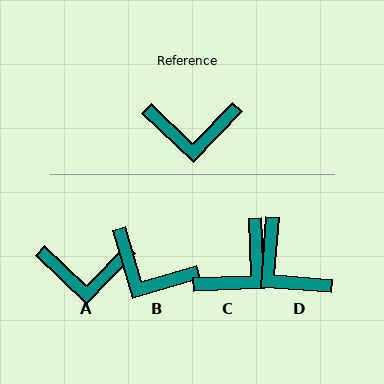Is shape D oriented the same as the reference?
No, it is off by about 51 degrees.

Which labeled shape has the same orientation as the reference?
A.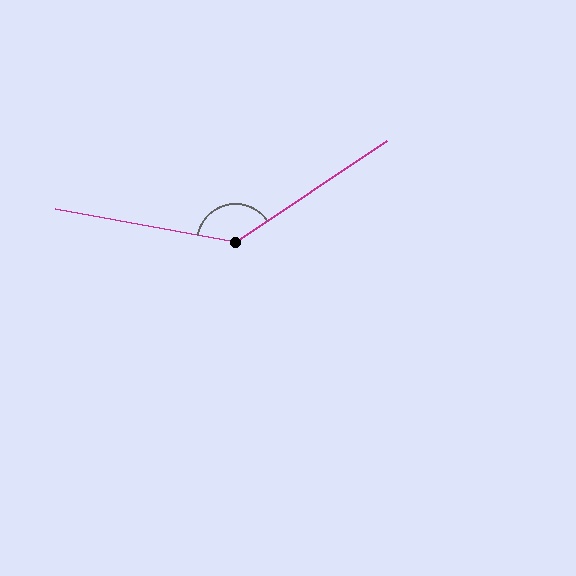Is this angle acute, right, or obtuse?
It is obtuse.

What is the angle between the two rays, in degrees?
Approximately 135 degrees.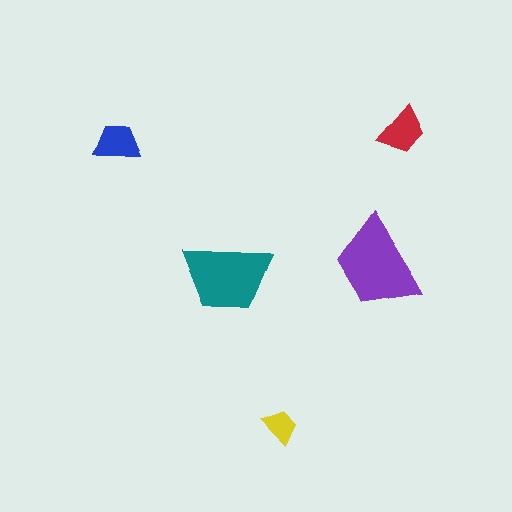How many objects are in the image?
There are 5 objects in the image.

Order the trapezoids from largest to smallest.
the purple one, the teal one, the red one, the blue one, the yellow one.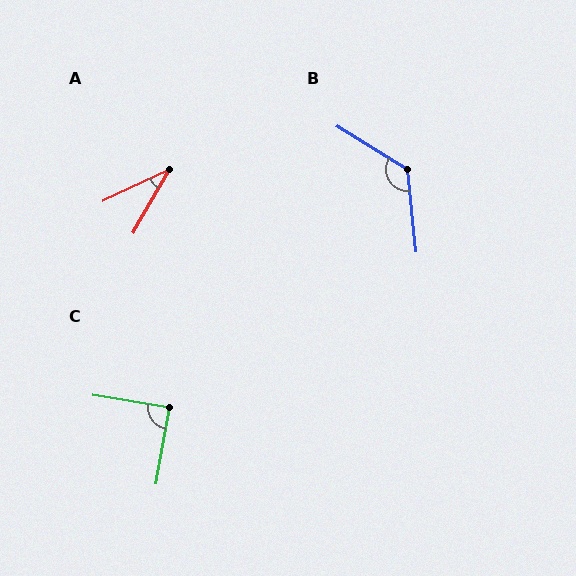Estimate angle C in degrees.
Approximately 89 degrees.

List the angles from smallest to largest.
A (35°), C (89°), B (127°).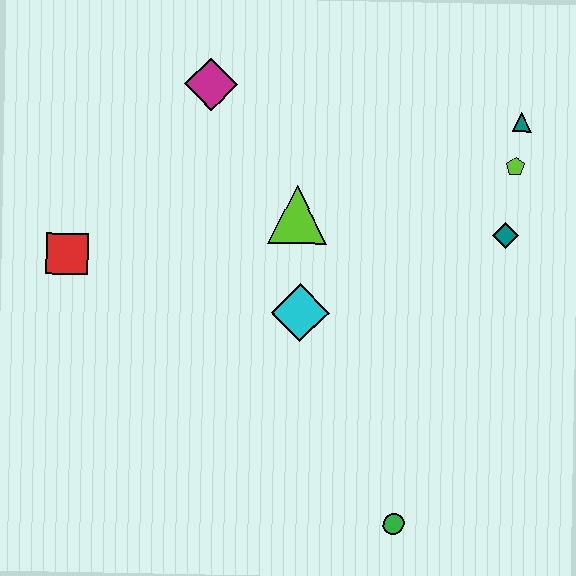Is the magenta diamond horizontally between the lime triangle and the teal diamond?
No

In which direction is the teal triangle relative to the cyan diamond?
The teal triangle is to the right of the cyan diamond.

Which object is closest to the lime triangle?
The cyan diamond is closest to the lime triangle.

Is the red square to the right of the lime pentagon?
No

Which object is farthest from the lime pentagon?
The red square is farthest from the lime pentagon.